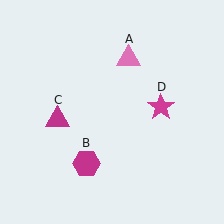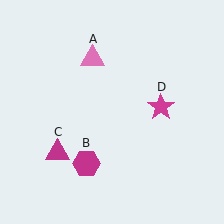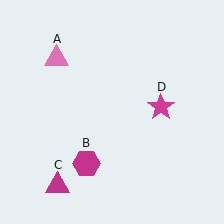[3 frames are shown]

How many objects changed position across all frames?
2 objects changed position: pink triangle (object A), magenta triangle (object C).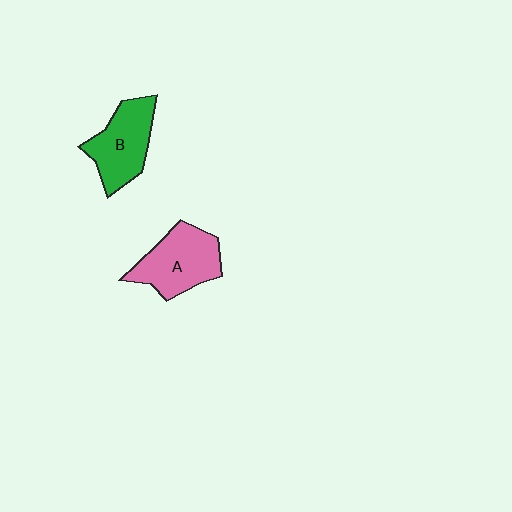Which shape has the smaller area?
Shape B (green).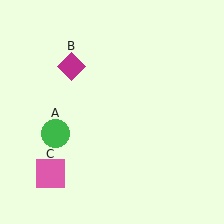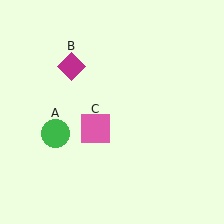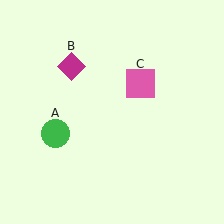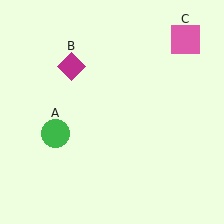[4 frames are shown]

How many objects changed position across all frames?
1 object changed position: pink square (object C).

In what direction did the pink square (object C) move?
The pink square (object C) moved up and to the right.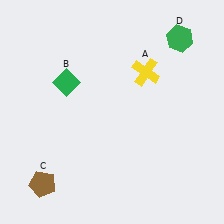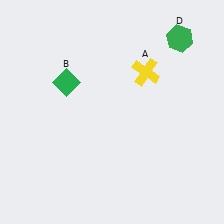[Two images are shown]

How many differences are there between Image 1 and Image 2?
There is 1 difference between the two images.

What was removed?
The brown pentagon (C) was removed in Image 2.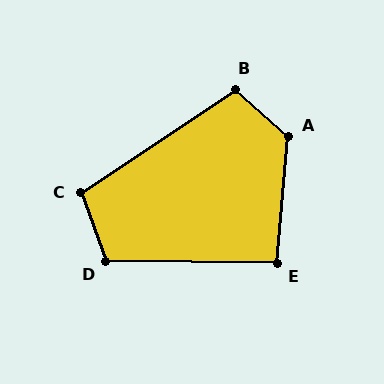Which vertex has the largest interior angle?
A, at approximately 127 degrees.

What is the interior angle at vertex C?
Approximately 104 degrees (obtuse).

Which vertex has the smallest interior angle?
E, at approximately 94 degrees.